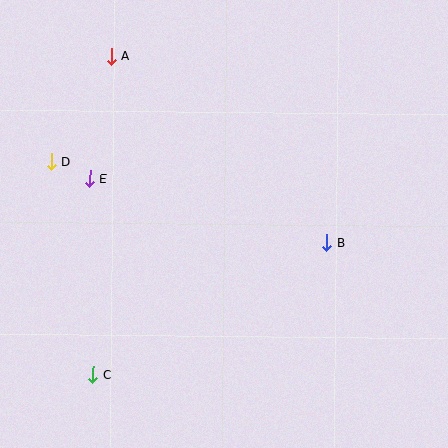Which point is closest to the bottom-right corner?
Point B is closest to the bottom-right corner.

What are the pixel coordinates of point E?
Point E is at (90, 178).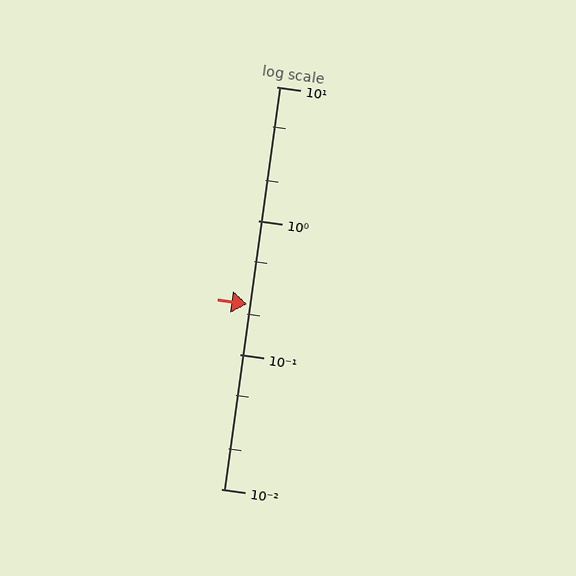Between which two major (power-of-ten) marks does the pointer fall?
The pointer is between 0.1 and 1.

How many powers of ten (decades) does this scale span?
The scale spans 3 decades, from 0.01 to 10.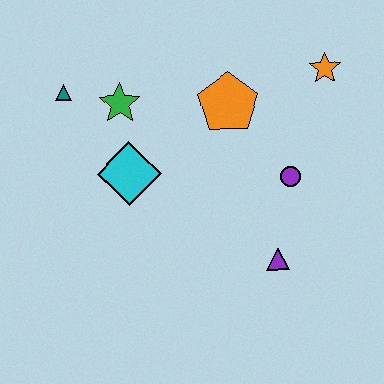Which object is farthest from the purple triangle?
The teal triangle is farthest from the purple triangle.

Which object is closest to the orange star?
The orange pentagon is closest to the orange star.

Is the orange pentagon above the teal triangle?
No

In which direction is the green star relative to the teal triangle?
The green star is to the right of the teal triangle.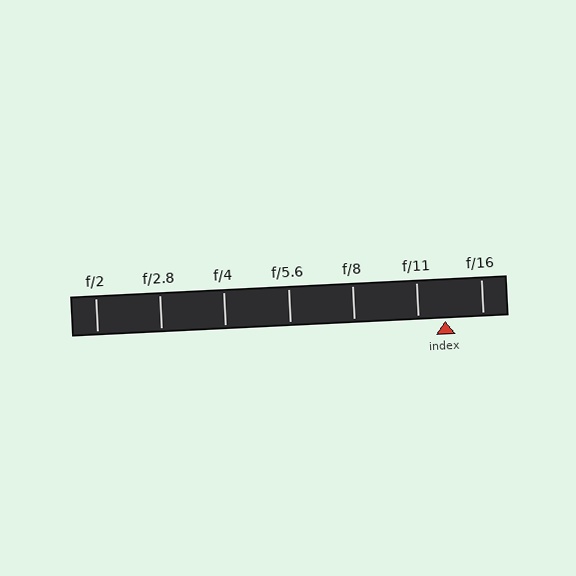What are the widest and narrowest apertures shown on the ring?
The widest aperture shown is f/2 and the narrowest is f/16.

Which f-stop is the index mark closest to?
The index mark is closest to f/11.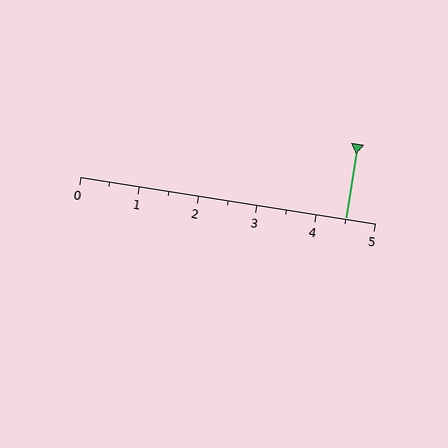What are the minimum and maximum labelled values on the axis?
The axis runs from 0 to 5.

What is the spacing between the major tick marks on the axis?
The major ticks are spaced 1 apart.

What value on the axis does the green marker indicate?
The marker indicates approximately 4.5.